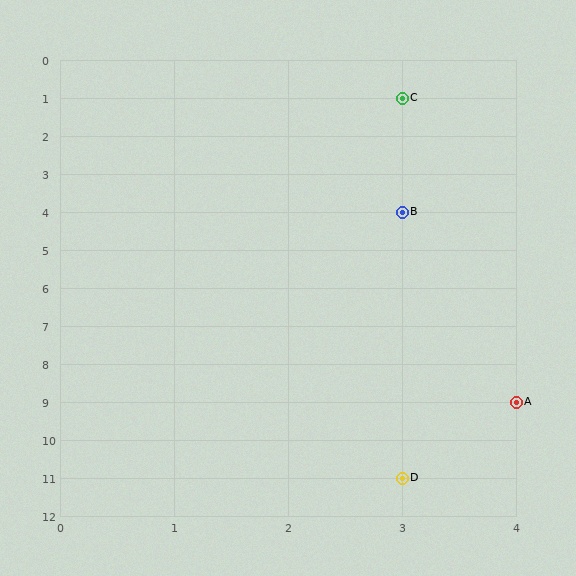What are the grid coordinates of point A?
Point A is at grid coordinates (4, 9).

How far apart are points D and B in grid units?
Points D and B are 7 rows apart.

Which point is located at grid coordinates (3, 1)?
Point C is at (3, 1).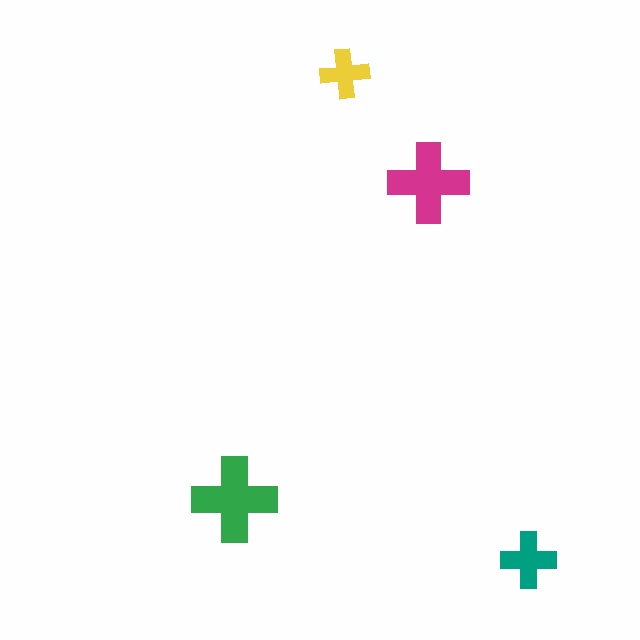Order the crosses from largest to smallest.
the green one, the magenta one, the teal one, the yellow one.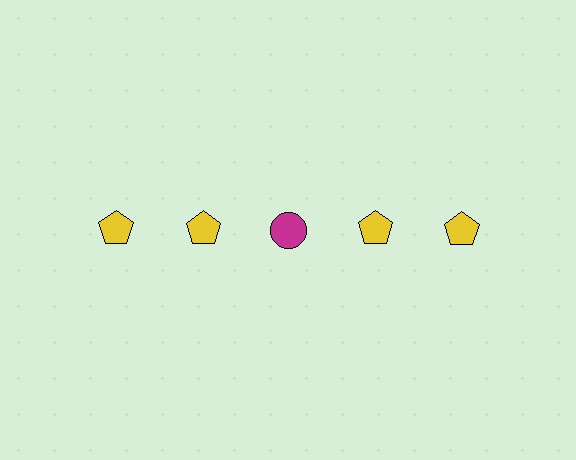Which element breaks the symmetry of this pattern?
The magenta circle in the top row, center column breaks the symmetry. All other shapes are yellow pentagons.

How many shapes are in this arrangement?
There are 5 shapes arranged in a grid pattern.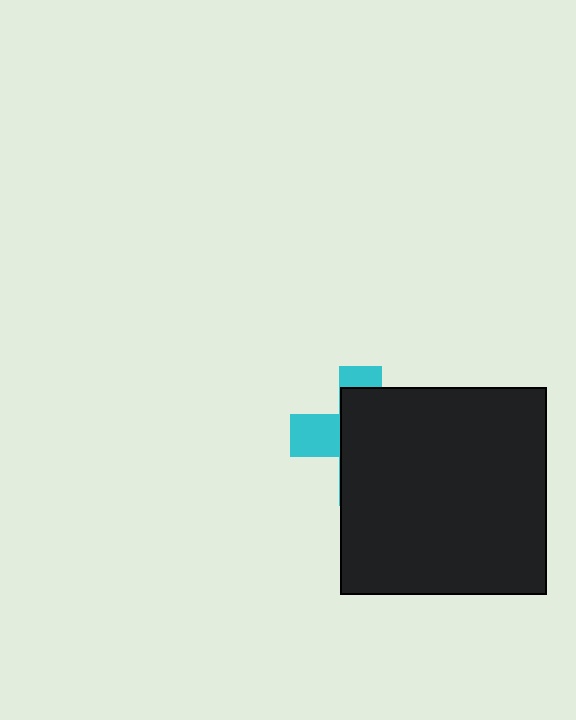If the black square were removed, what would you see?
You would see the complete cyan cross.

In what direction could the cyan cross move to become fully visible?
The cyan cross could move left. That would shift it out from behind the black square entirely.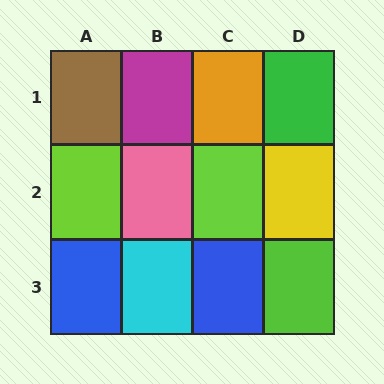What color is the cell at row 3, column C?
Blue.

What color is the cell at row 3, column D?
Lime.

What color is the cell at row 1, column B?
Magenta.